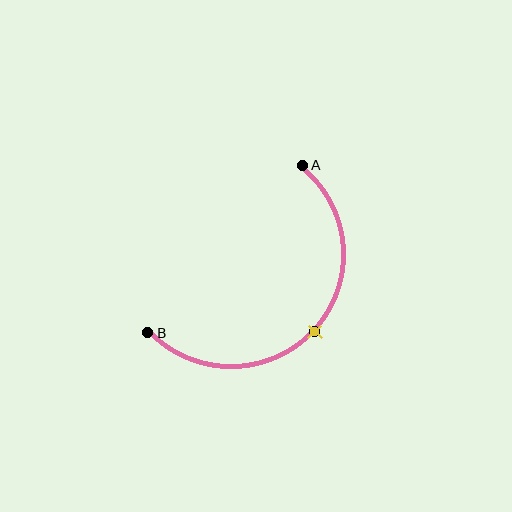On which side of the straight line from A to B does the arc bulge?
The arc bulges below and to the right of the straight line connecting A and B.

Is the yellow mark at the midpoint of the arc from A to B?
Yes. The yellow mark lies on the arc at equal arc-length from both A and B — it is the arc midpoint.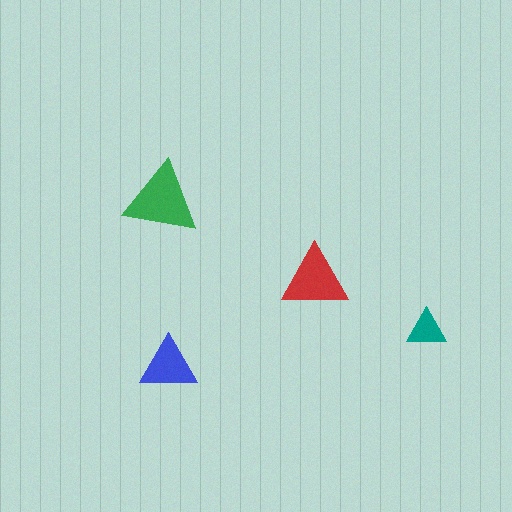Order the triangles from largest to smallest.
the green one, the red one, the blue one, the teal one.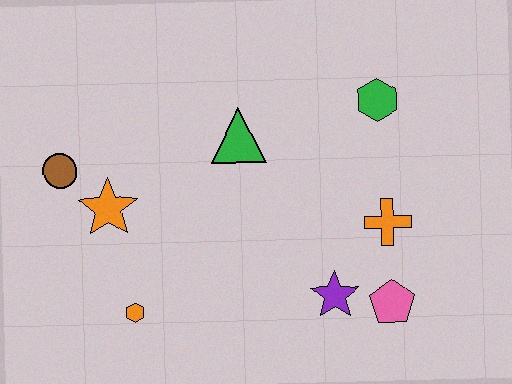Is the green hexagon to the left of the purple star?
No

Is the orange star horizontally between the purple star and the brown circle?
Yes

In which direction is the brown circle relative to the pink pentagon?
The brown circle is to the left of the pink pentagon.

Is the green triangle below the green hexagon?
Yes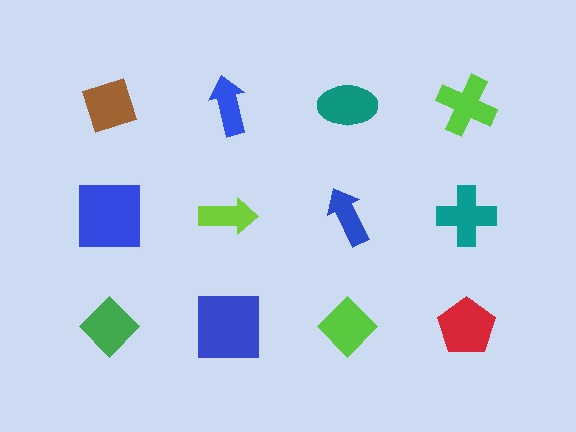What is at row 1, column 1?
A brown diamond.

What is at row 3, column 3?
A lime diamond.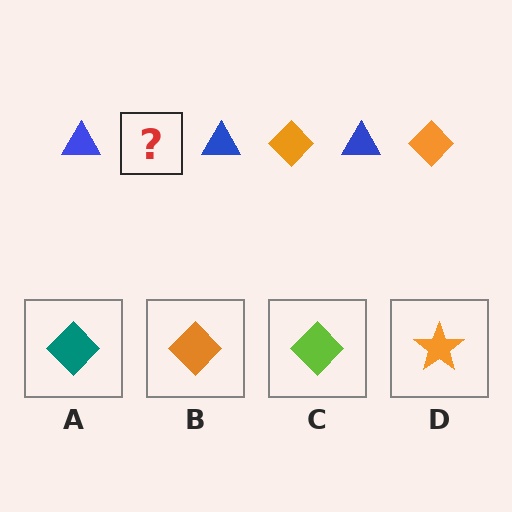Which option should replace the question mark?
Option B.